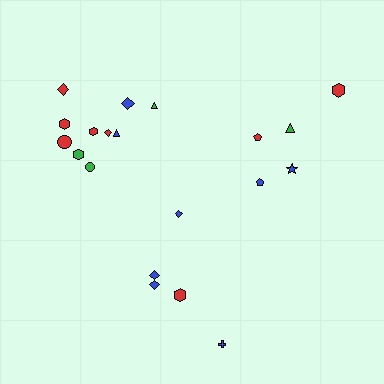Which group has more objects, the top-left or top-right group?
The top-left group.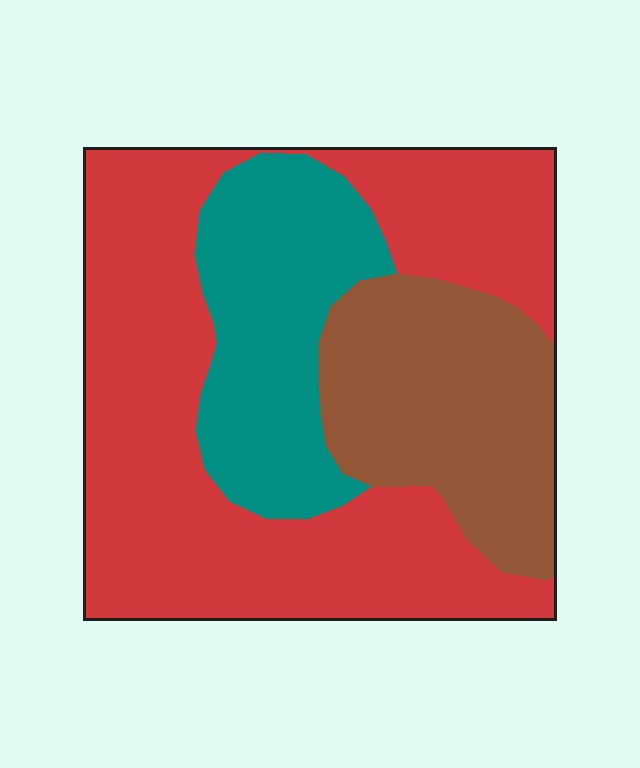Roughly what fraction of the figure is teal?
Teal takes up about one fifth (1/5) of the figure.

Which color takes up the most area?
Red, at roughly 55%.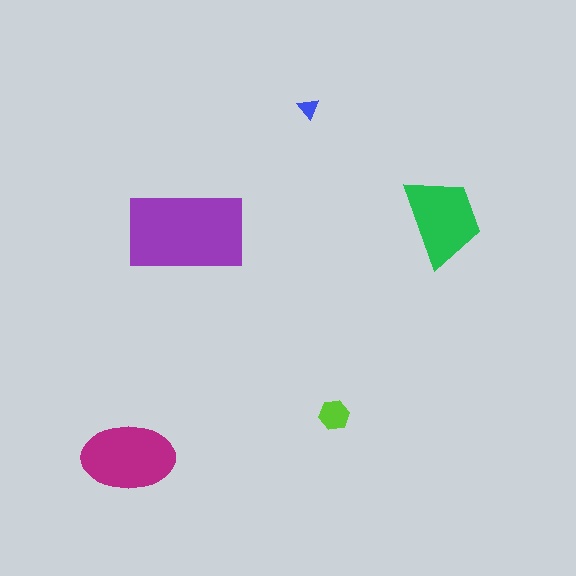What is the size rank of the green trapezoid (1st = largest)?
3rd.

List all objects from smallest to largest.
The blue triangle, the lime hexagon, the green trapezoid, the magenta ellipse, the purple rectangle.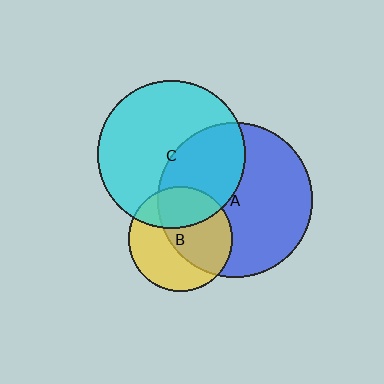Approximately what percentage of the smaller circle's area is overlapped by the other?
Approximately 40%.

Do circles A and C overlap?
Yes.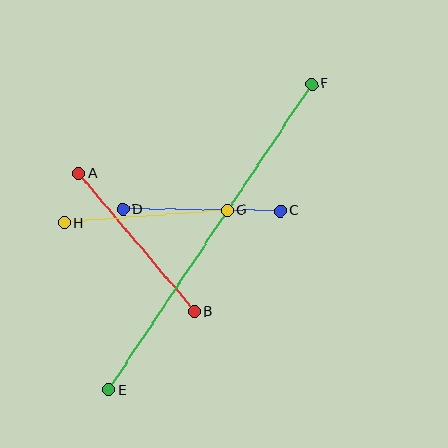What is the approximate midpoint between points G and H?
The midpoint is at approximately (145, 217) pixels.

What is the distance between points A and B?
The distance is approximately 181 pixels.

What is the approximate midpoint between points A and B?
The midpoint is at approximately (136, 243) pixels.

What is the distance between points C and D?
The distance is approximately 157 pixels.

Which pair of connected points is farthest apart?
Points E and F are farthest apart.